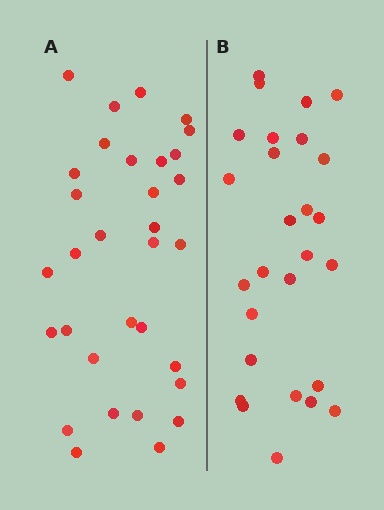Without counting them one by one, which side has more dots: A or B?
Region A (the left region) has more dots.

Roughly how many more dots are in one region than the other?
Region A has about 5 more dots than region B.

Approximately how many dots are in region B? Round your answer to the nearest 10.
About 30 dots. (The exact count is 27, which rounds to 30.)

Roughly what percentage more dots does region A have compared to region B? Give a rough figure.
About 20% more.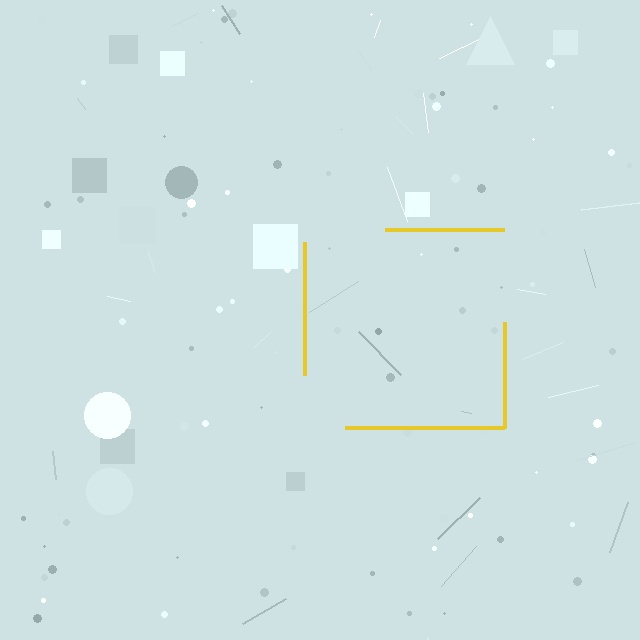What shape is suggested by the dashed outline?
The dashed outline suggests a square.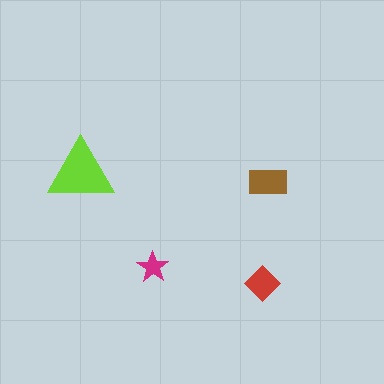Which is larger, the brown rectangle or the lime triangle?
The lime triangle.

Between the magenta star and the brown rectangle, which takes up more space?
The brown rectangle.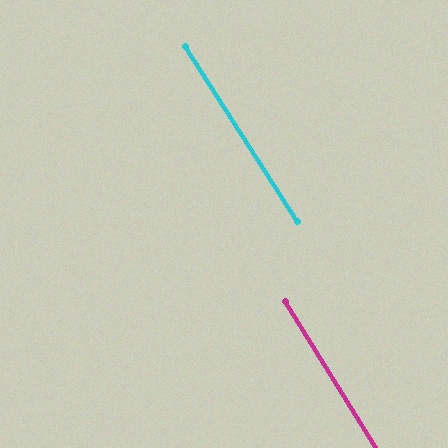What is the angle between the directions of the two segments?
Approximately 1 degree.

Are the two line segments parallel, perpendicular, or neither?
Parallel — their directions differ by only 1.0°.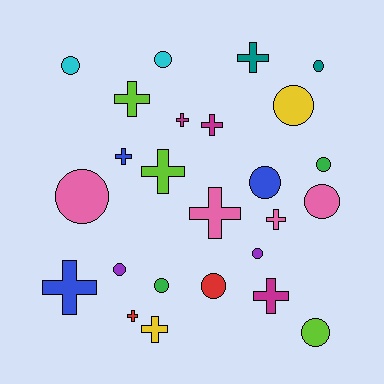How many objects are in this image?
There are 25 objects.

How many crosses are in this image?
There are 12 crosses.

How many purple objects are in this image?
There are 2 purple objects.